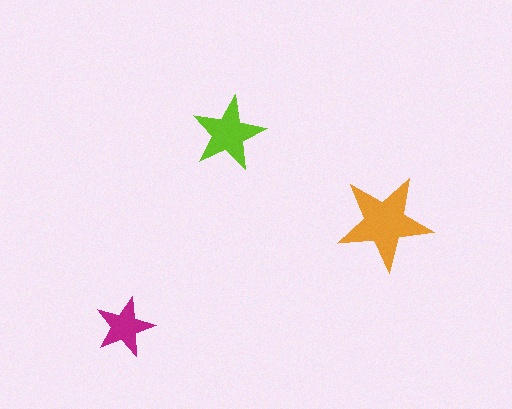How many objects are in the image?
There are 3 objects in the image.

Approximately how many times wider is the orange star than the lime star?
About 1.5 times wider.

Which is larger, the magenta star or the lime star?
The lime one.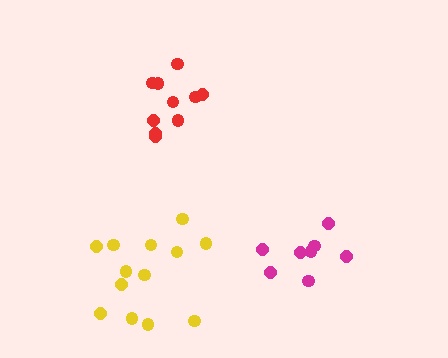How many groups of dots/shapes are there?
There are 3 groups.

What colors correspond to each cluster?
The clusters are colored: red, yellow, magenta.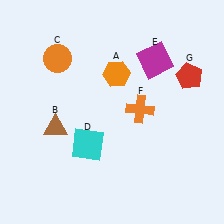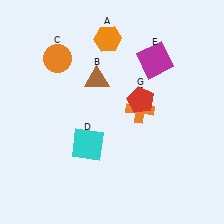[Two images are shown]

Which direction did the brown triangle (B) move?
The brown triangle (B) moved up.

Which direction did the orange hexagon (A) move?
The orange hexagon (A) moved up.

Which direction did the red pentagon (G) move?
The red pentagon (G) moved left.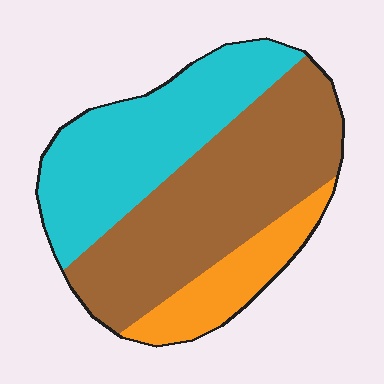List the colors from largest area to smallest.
From largest to smallest: brown, cyan, orange.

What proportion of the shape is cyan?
Cyan takes up between a third and a half of the shape.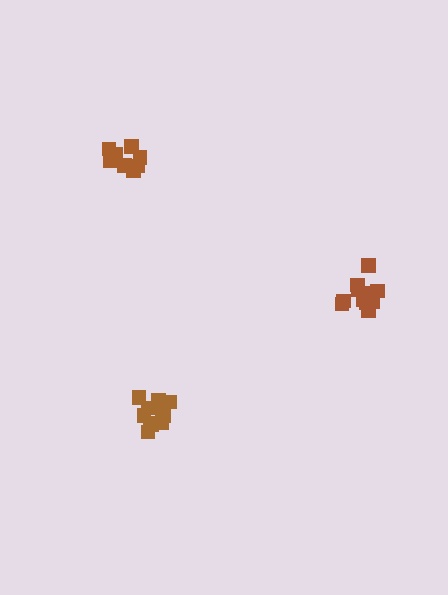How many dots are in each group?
Group 1: 8 dots, Group 2: 11 dots, Group 3: 11 dots (30 total).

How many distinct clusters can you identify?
There are 3 distinct clusters.